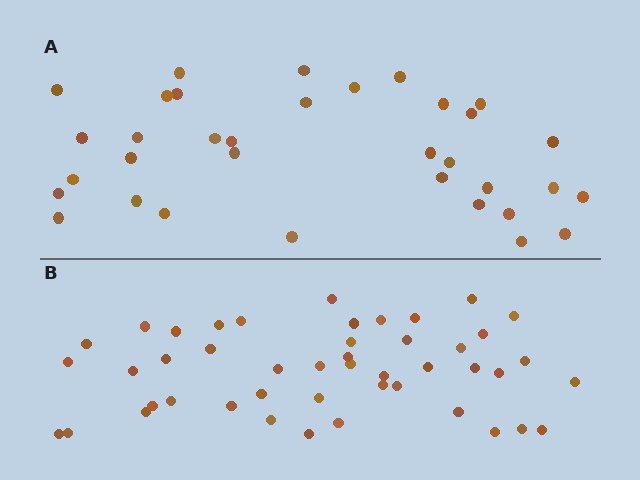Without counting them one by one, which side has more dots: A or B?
Region B (the bottom region) has more dots.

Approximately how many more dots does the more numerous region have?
Region B has roughly 12 or so more dots than region A.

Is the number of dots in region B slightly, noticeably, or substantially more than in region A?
Region B has noticeably more, but not dramatically so. The ratio is roughly 1.4 to 1.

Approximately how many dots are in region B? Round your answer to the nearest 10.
About 50 dots. (The exact count is 46, which rounds to 50.)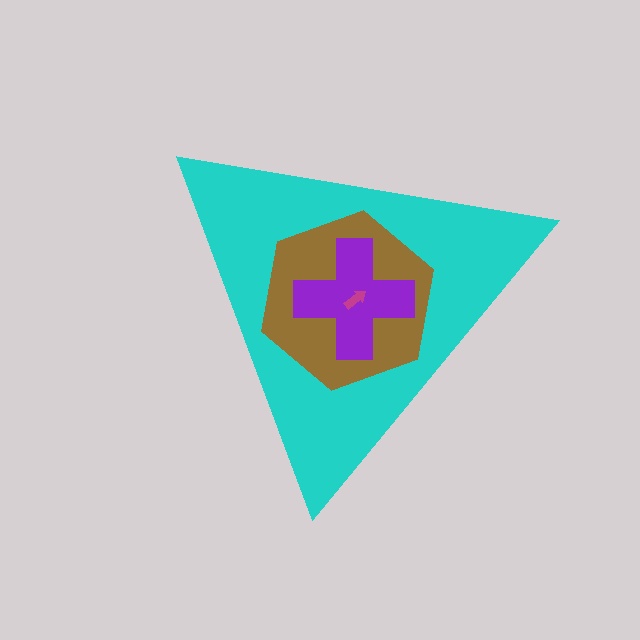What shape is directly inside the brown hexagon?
The purple cross.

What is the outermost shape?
The cyan triangle.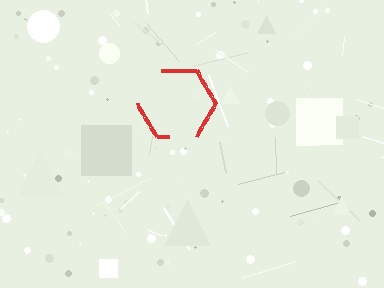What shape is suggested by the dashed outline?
The dashed outline suggests a hexagon.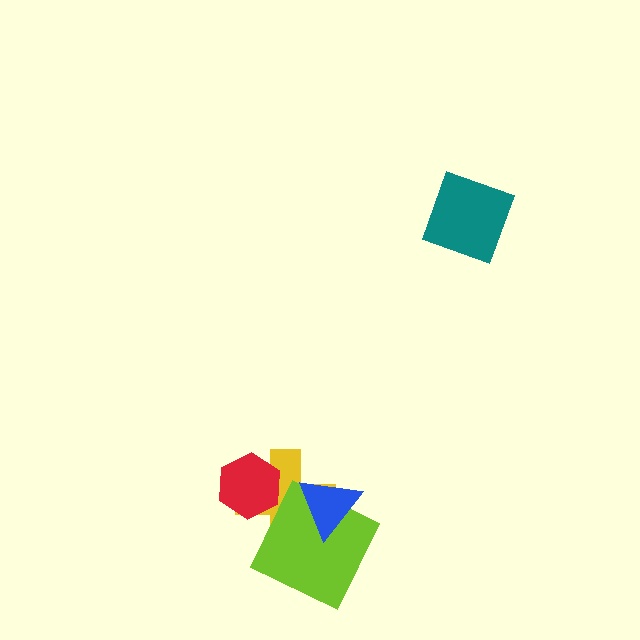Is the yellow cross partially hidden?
Yes, it is partially covered by another shape.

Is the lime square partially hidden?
Yes, it is partially covered by another shape.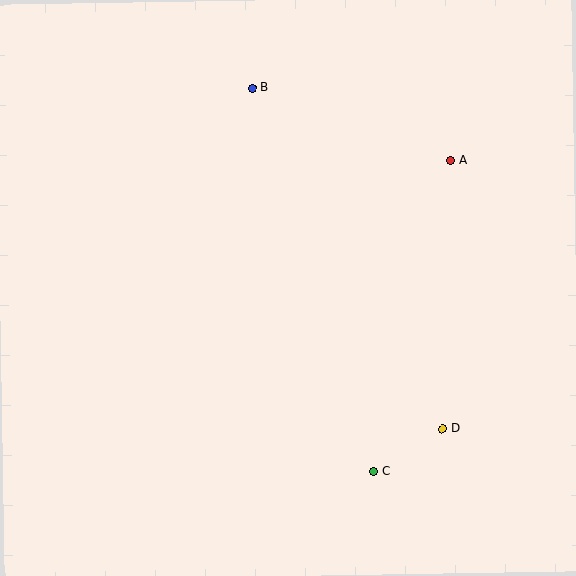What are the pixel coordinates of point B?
Point B is at (252, 88).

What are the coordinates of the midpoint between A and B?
The midpoint between A and B is at (351, 124).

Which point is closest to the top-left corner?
Point B is closest to the top-left corner.